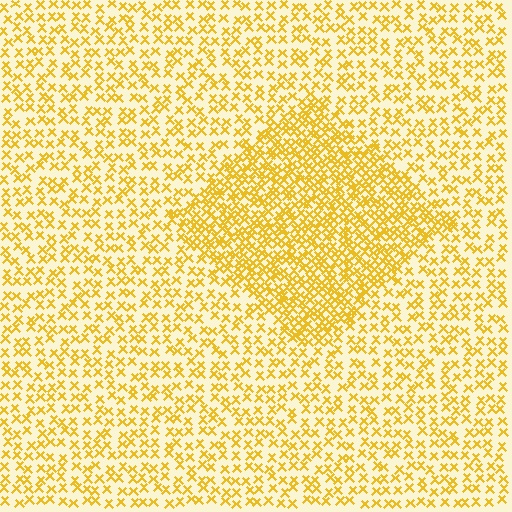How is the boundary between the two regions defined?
The boundary is defined by a change in element density (approximately 2.1x ratio). All elements are the same color, size, and shape.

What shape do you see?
I see a diamond.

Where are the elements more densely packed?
The elements are more densely packed inside the diamond boundary.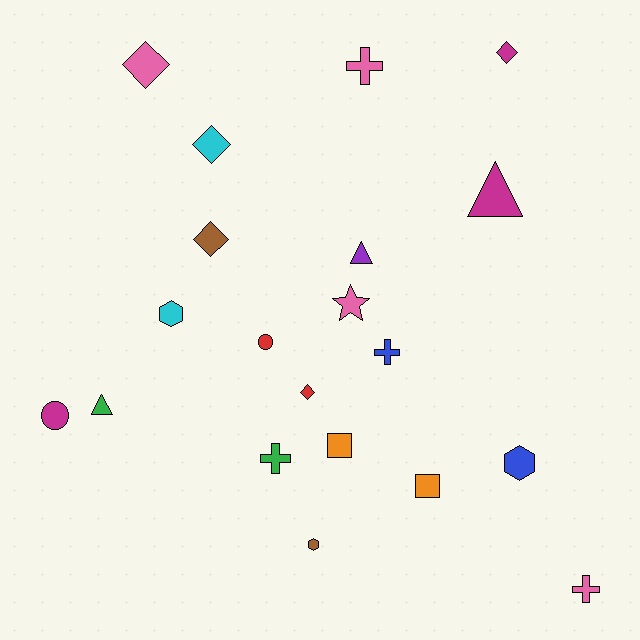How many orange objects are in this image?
There are 2 orange objects.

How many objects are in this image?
There are 20 objects.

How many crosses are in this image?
There are 4 crosses.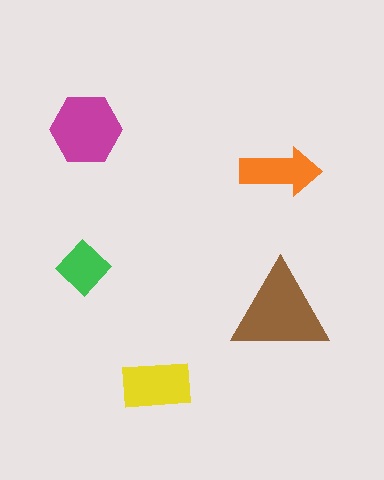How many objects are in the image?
There are 5 objects in the image.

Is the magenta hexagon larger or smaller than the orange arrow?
Larger.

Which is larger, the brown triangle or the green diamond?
The brown triangle.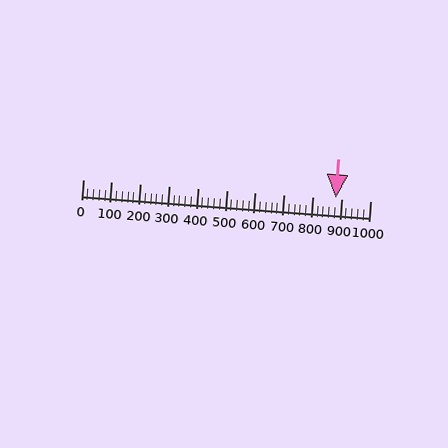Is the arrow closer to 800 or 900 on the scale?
The arrow is closer to 900.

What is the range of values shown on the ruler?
The ruler shows values from 0 to 1000.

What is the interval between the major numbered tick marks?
The major tick marks are spaced 100 units apart.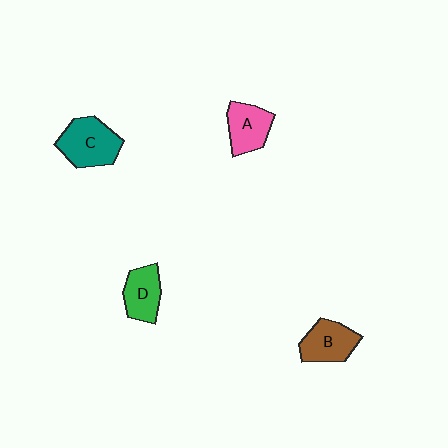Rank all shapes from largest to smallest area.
From largest to smallest: C (teal), B (brown), A (pink), D (green).